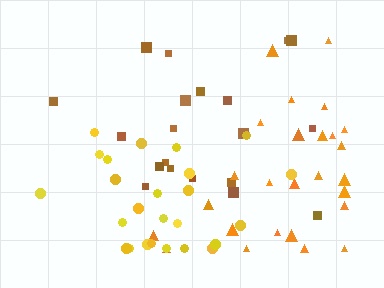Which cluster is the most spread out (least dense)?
Brown.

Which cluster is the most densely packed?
Yellow.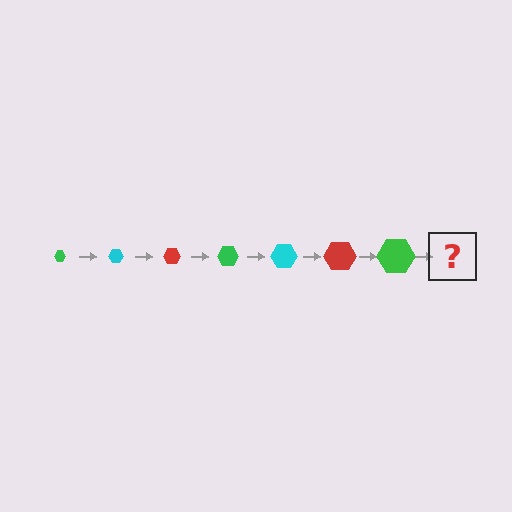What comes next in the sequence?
The next element should be a cyan hexagon, larger than the previous one.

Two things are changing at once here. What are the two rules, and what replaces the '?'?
The two rules are that the hexagon grows larger each step and the color cycles through green, cyan, and red. The '?' should be a cyan hexagon, larger than the previous one.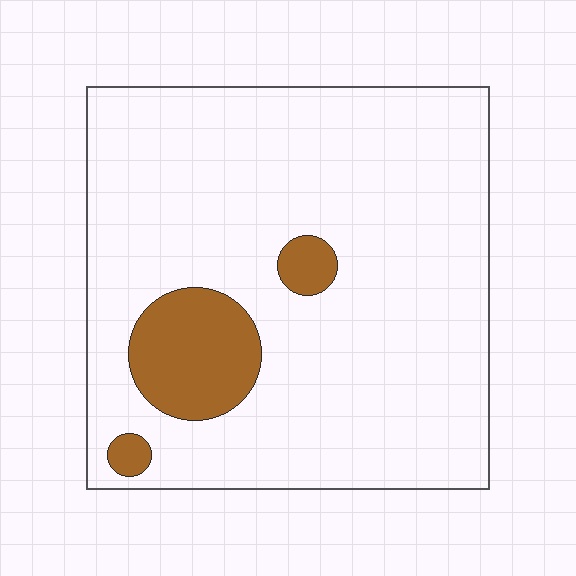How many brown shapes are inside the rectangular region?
3.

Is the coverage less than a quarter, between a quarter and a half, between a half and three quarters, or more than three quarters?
Less than a quarter.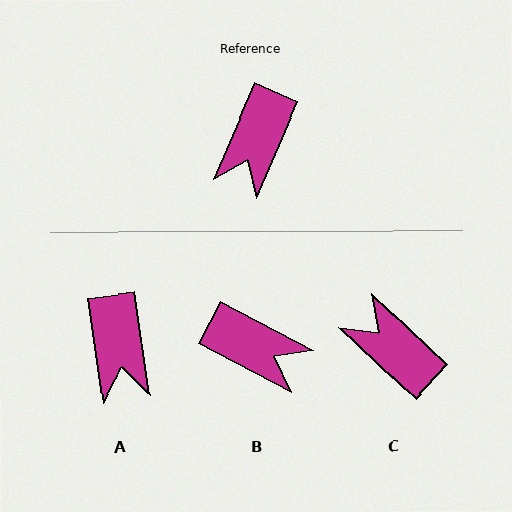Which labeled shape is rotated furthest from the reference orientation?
C, about 110 degrees away.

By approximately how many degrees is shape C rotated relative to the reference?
Approximately 110 degrees clockwise.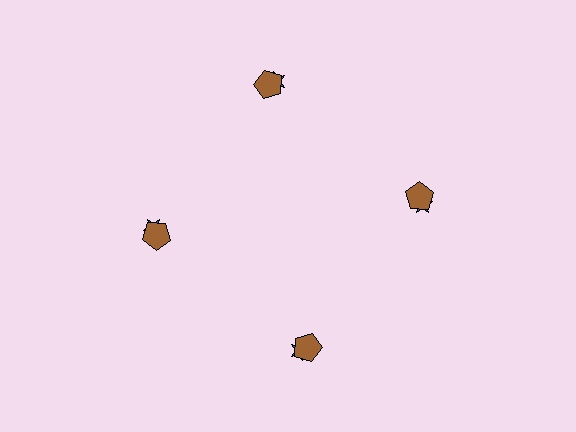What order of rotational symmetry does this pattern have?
This pattern has 4-fold rotational symmetry.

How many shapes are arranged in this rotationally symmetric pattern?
There are 8 shapes, arranged in 4 groups of 2.